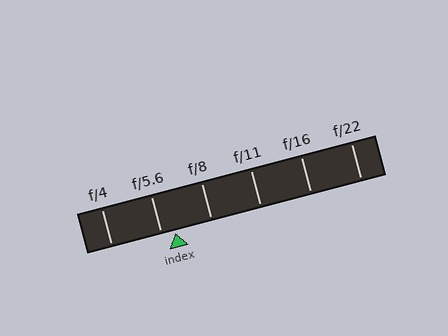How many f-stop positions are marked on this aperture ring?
There are 6 f-stop positions marked.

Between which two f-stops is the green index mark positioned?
The index mark is between f/5.6 and f/8.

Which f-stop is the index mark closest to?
The index mark is closest to f/5.6.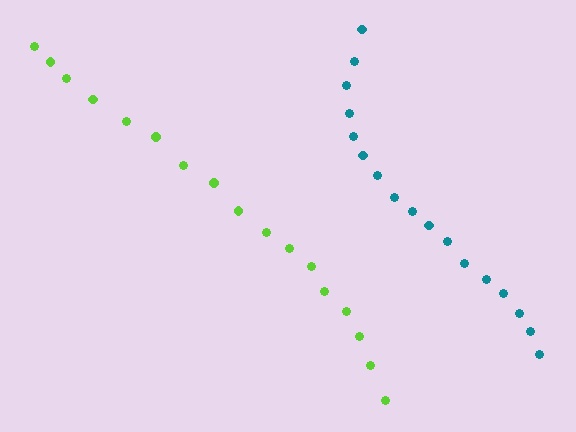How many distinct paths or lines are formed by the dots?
There are 2 distinct paths.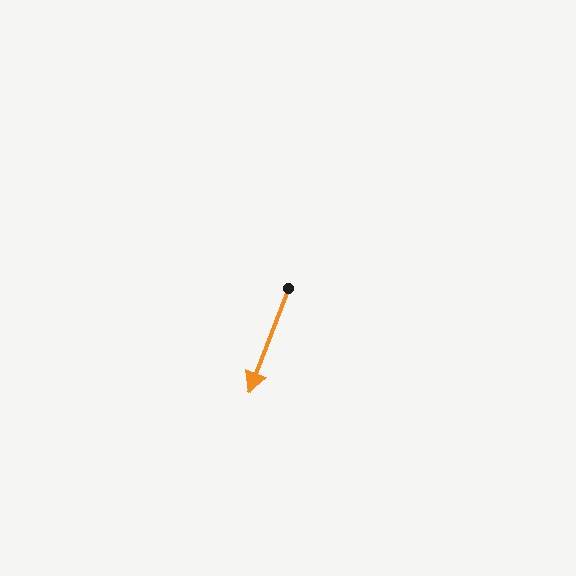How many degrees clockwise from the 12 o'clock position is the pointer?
Approximately 201 degrees.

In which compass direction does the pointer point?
South.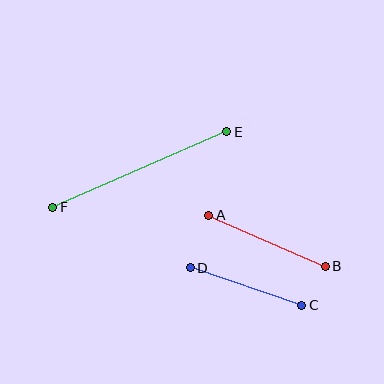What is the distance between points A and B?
The distance is approximately 127 pixels.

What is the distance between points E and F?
The distance is approximately 190 pixels.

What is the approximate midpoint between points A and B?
The midpoint is at approximately (267, 241) pixels.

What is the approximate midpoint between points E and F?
The midpoint is at approximately (140, 170) pixels.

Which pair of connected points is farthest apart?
Points E and F are farthest apart.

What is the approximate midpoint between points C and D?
The midpoint is at approximately (246, 287) pixels.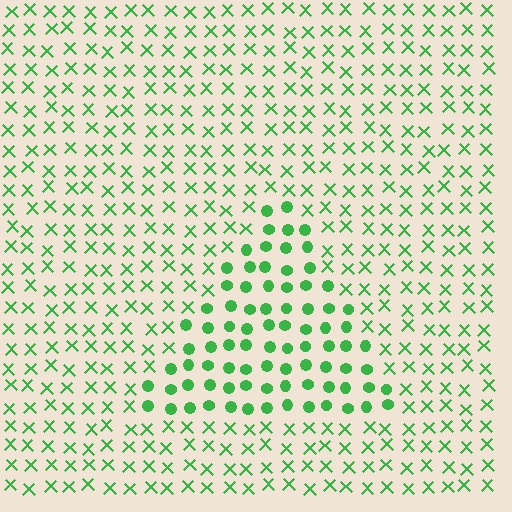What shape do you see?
I see a triangle.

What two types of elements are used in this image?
The image uses circles inside the triangle region and X marks outside it.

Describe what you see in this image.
The image is filled with small green elements arranged in a uniform grid. A triangle-shaped region contains circles, while the surrounding area contains X marks. The boundary is defined purely by the change in element shape.